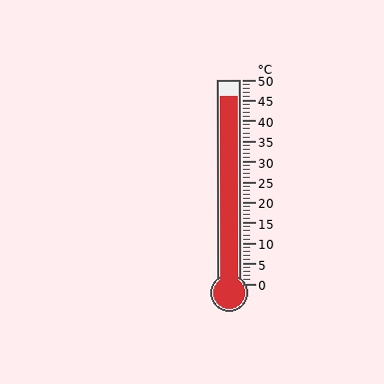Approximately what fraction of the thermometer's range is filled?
The thermometer is filled to approximately 90% of its range.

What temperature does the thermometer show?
The thermometer shows approximately 46°C.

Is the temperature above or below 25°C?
The temperature is above 25°C.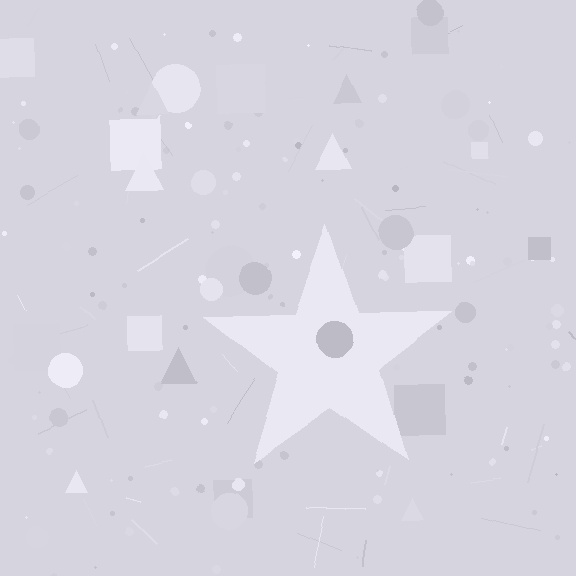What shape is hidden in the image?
A star is hidden in the image.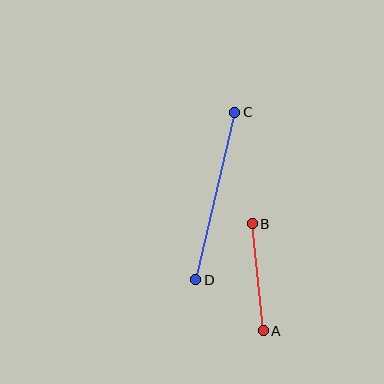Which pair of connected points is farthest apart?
Points C and D are farthest apart.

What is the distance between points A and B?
The distance is approximately 107 pixels.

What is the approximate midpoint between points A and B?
The midpoint is at approximately (258, 277) pixels.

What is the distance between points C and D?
The distance is approximately 172 pixels.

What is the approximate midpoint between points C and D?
The midpoint is at approximately (215, 196) pixels.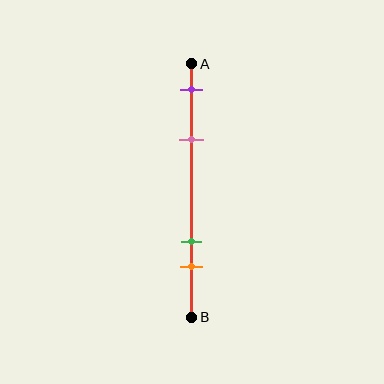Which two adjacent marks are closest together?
The green and orange marks are the closest adjacent pair.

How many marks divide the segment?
There are 4 marks dividing the segment.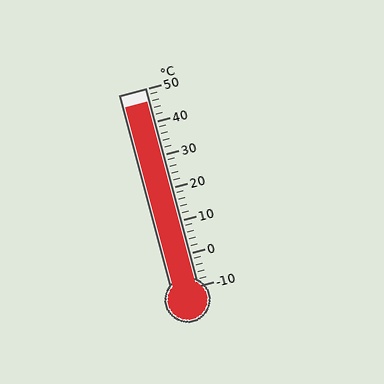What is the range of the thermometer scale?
The thermometer scale ranges from -10°C to 50°C.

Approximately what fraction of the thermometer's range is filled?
The thermometer is filled to approximately 95% of its range.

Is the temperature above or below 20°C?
The temperature is above 20°C.